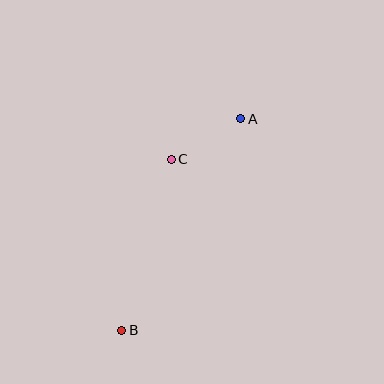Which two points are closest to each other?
Points A and C are closest to each other.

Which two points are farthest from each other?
Points A and B are farthest from each other.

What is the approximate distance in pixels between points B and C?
The distance between B and C is approximately 178 pixels.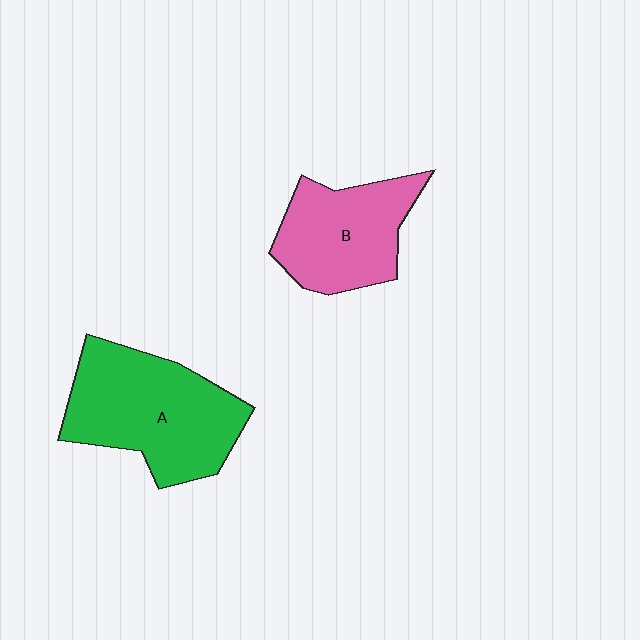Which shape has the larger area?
Shape A (green).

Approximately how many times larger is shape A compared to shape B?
Approximately 1.4 times.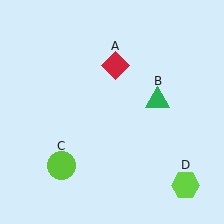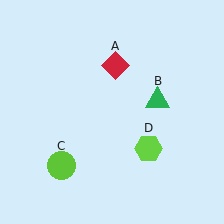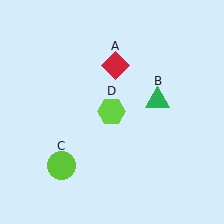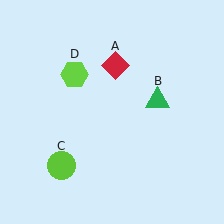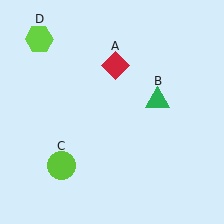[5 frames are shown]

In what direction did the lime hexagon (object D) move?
The lime hexagon (object D) moved up and to the left.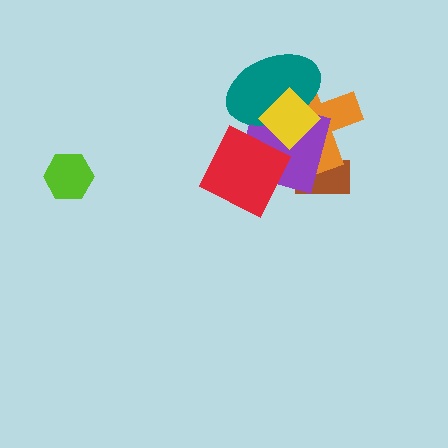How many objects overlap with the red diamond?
4 objects overlap with the red diamond.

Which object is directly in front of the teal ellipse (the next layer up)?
The red diamond is directly in front of the teal ellipse.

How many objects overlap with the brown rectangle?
2 objects overlap with the brown rectangle.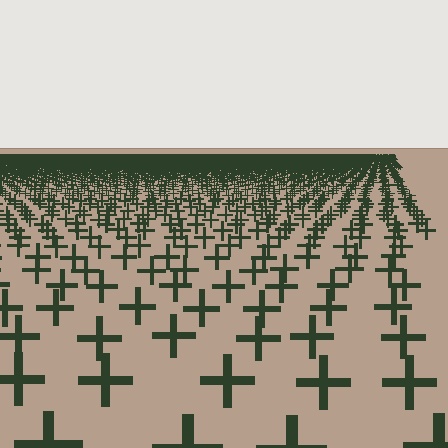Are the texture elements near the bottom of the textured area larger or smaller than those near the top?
Larger. Near the bottom, elements are closer to the viewer and appear at a bigger on-screen size.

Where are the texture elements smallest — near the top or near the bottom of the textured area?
Near the top.